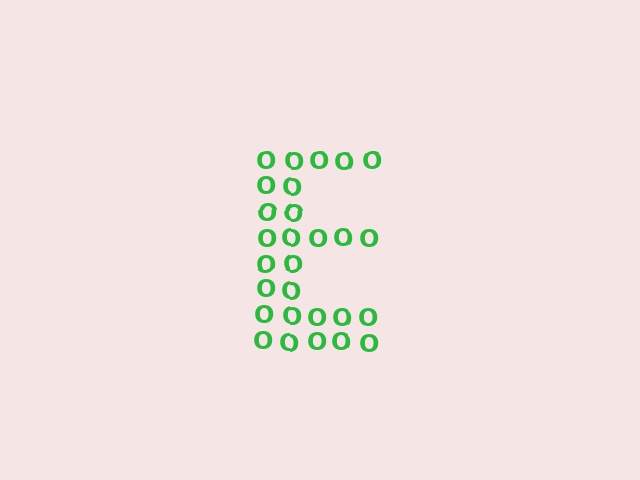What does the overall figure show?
The overall figure shows the letter E.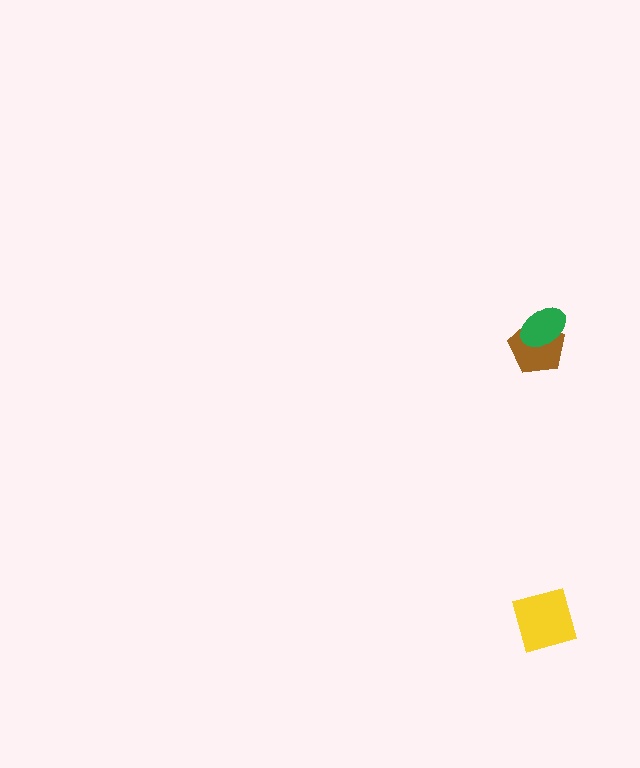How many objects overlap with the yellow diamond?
0 objects overlap with the yellow diamond.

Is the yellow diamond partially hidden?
No, no other shape covers it.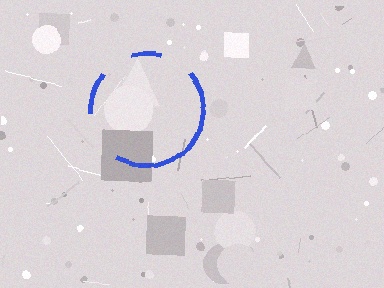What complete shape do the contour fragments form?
The contour fragments form a circle.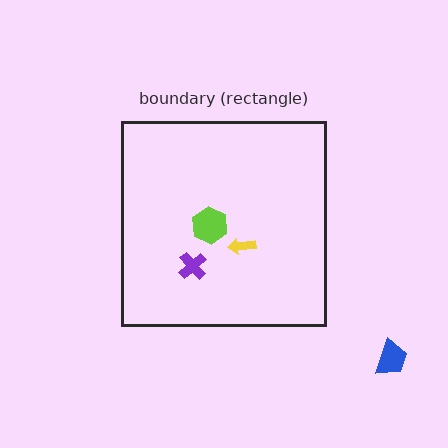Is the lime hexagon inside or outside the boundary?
Inside.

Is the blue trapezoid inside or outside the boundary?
Outside.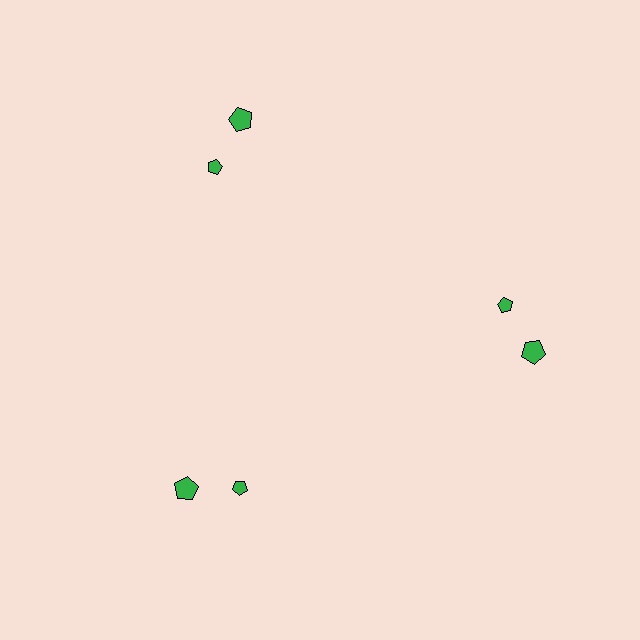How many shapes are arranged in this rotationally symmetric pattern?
There are 6 shapes, arranged in 3 groups of 2.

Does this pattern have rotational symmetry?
Yes, this pattern has 3-fold rotational symmetry. It looks the same after rotating 120 degrees around the center.